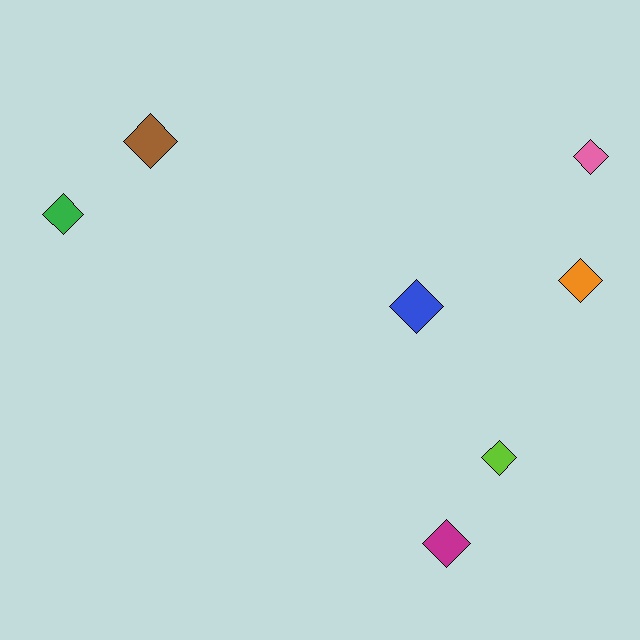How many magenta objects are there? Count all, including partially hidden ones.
There is 1 magenta object.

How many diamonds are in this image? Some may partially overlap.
There are 7 diamonds.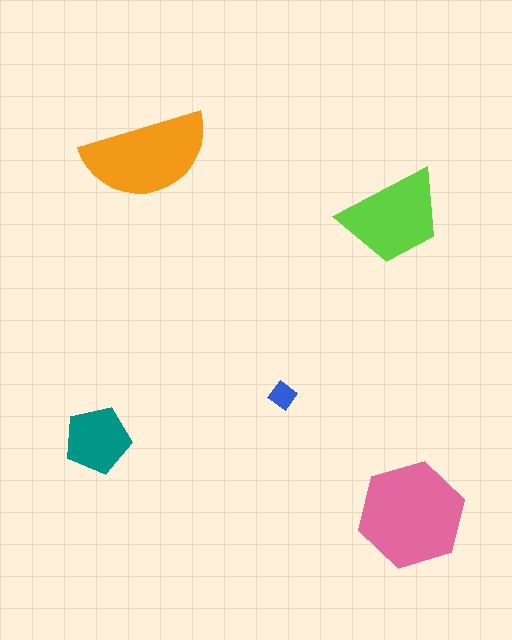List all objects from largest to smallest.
The pink hexagon, the orange semicircle, the lime trapezoid, the teal pentagon, the blue diamond.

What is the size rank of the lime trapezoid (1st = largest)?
3rd.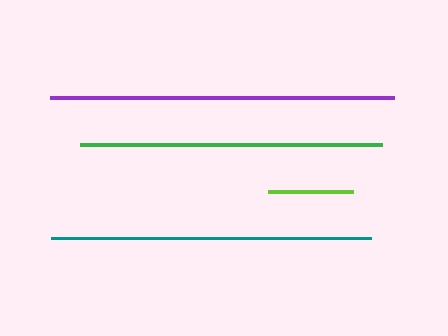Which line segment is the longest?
The purple line is the longest at approximately 344 pixels.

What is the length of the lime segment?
The lime segment is approximately 85 pixels long.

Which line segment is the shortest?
The lime line is the shortest at approximately 85 pixels.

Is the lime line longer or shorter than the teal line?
The teal line is longer than the lime line.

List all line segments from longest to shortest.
From longest to shortest: purple, teal, green, lime.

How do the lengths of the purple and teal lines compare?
The purple and teal lines are approximately the same length.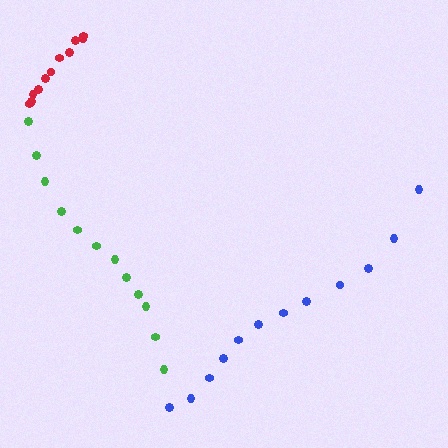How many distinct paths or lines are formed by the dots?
There are 3 distinct paths.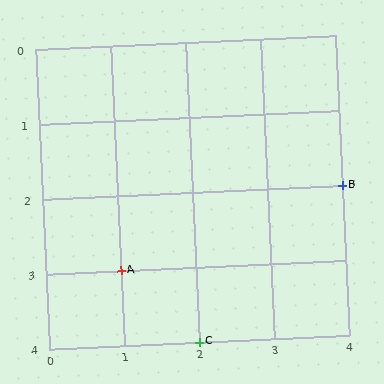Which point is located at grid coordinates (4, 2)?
Point B is at (4, 2).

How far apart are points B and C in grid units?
Points B and C are 2 columns and 2 rows apart (about 2.8 grid units diagonally).